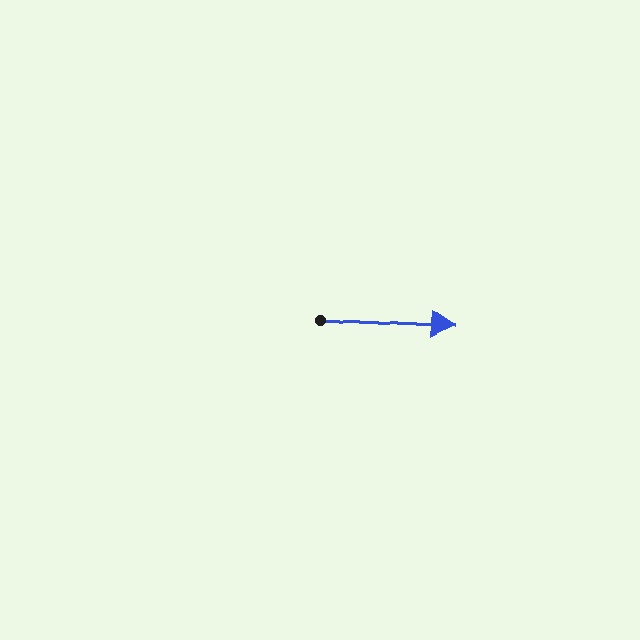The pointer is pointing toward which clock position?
Roughly 3 o'clock.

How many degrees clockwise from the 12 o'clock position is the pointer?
Approximately 93 degrees.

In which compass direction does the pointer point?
East.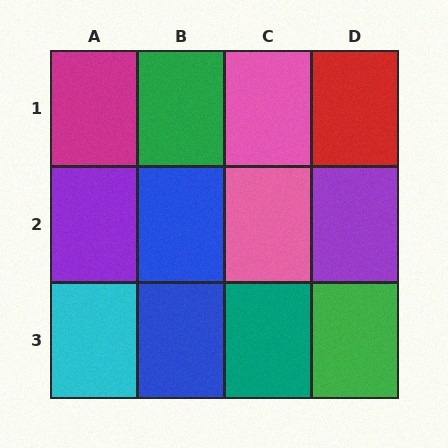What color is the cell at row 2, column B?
Blue.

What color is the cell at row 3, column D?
Green.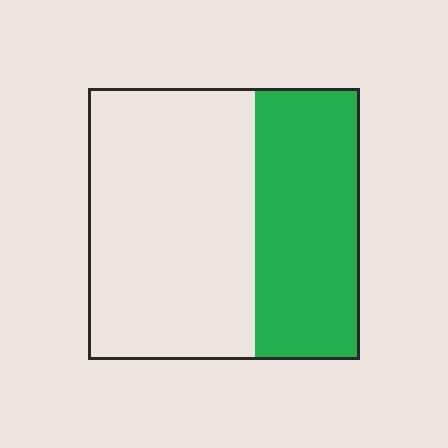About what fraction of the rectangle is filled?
About three eighths (3/8).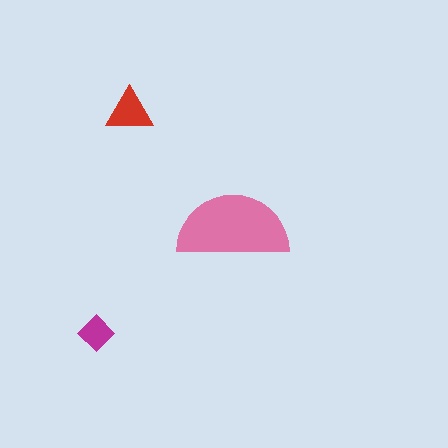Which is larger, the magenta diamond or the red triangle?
The red triangle.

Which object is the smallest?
The magenta diamond.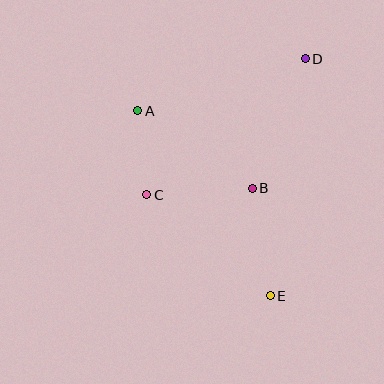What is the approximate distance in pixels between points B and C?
The distance between B and C is approximately 106 pixels.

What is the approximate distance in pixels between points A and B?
The distance between A and B is approximately 138 pixels.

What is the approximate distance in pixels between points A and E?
The distance between A and E is approximately 228 pixels.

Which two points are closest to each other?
Points A and C are closest to each other.